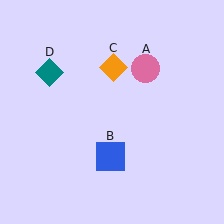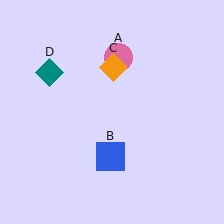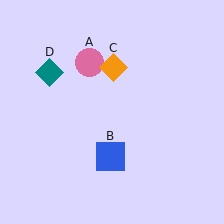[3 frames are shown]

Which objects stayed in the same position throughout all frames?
Blue square (object B) and orange diamond (object C) and teal diamond (object D) remained stationary.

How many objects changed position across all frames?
1 object changed position: pink circle (object A).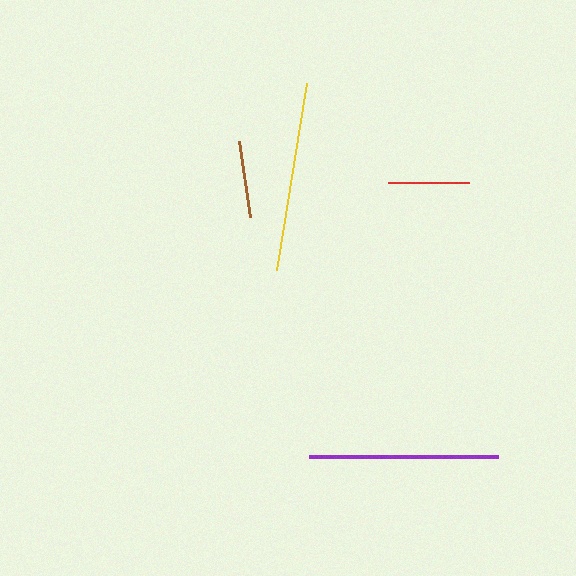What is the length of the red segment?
The red segment is approximately 81 pixels long.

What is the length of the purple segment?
The purple segment is approximately 188 pixels long.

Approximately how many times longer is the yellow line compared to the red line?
The yellow line is approximately 2.3 times the length of the red line.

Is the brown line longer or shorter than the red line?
The red line is longer than the brown line.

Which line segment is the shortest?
The brown line is the shortest at approximately 77 pixels.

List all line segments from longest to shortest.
From longest to shortest: yellow, purple, red, brown.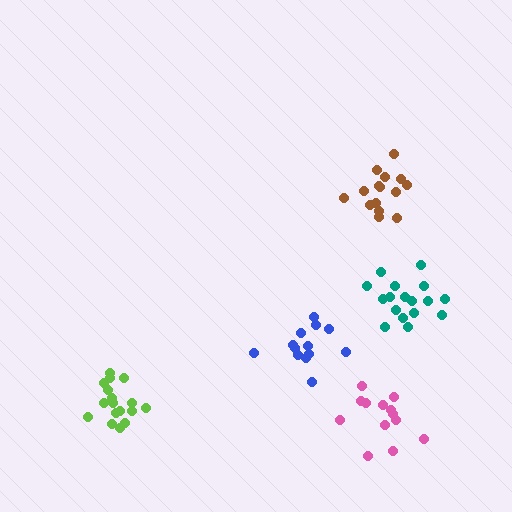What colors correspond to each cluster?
The clusters are colored: blue, teal, pink, lime, brown.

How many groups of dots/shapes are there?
There are 5 groups.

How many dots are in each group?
Group 1: 13 dots, Group 2: 17 dots, Group 3: 14 dots, Group 4: 17 dots, Group 5: 15 dots (76 total).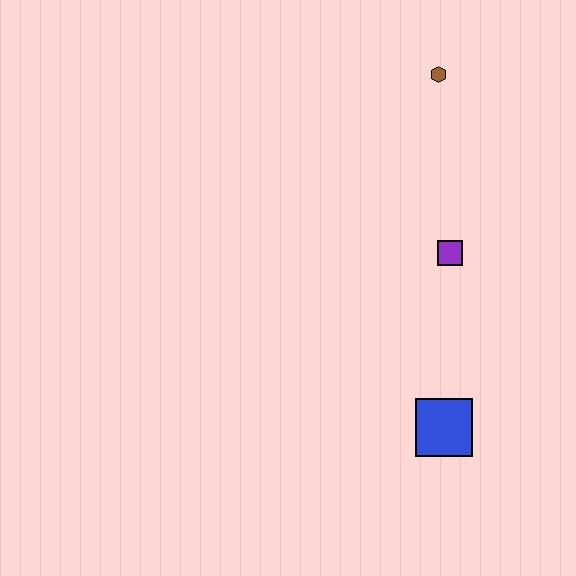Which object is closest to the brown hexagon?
The purple square is closest to the brown hexagon.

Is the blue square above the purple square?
No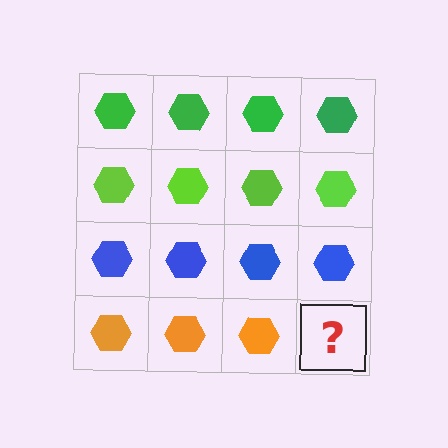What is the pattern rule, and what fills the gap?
The rule is that each row has a consistent color. The gap should be filled with an orange hexagon.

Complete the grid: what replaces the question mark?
The question mark should be replaced with an orange hexagon.